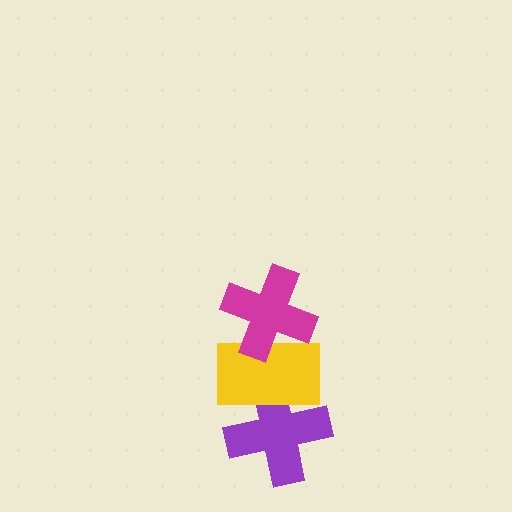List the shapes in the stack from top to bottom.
From top to bottom: the magenta cross, the yellow rectangle, the purple cross.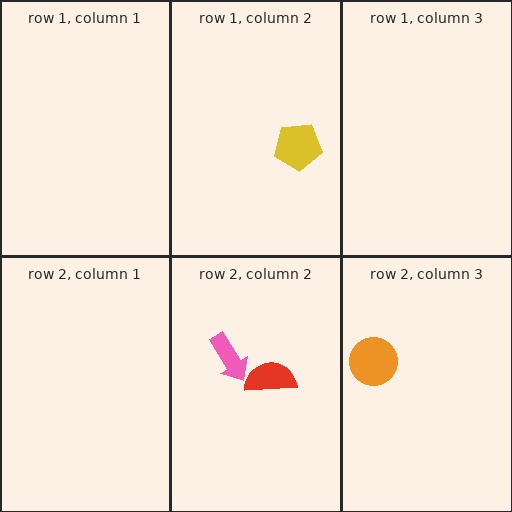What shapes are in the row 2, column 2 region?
The red semicircle, the pink arrow.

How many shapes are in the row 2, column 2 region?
2.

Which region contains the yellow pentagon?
The row 1, column 2 region.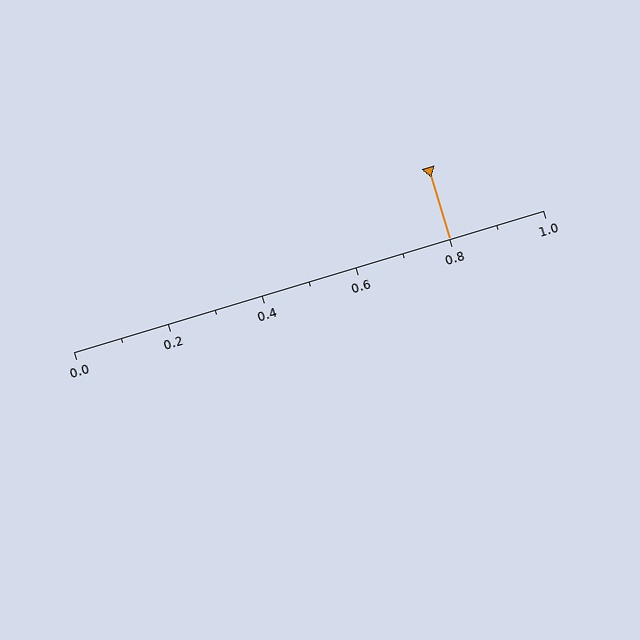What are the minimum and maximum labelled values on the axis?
The axis runs from 0.0 to 1.0.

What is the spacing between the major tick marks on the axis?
The major ticks are spaced 0.2 apart.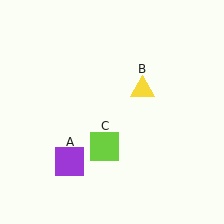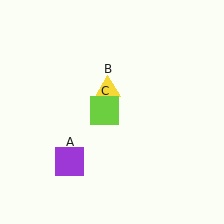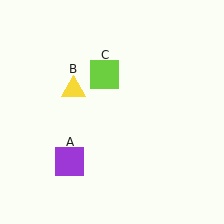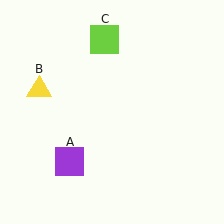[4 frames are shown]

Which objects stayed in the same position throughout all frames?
Purple square (object A) remained stationary.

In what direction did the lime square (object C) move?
The lime square (object C) moved up.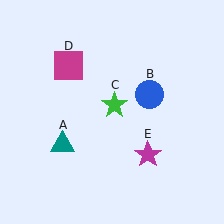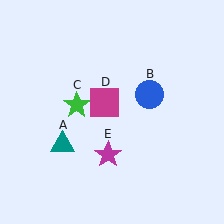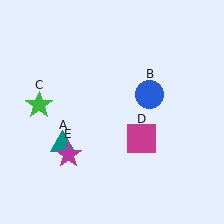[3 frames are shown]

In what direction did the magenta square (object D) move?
The magenta square (object D) moved down and to the right.